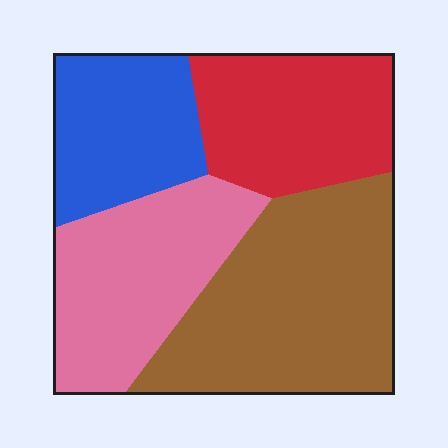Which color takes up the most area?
Brown, at roughly 35%.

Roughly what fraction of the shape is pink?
Pink covers around 25% of the shape.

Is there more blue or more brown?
Brown.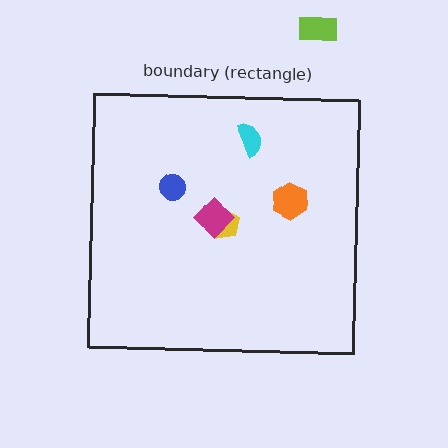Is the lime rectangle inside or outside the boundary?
Outside.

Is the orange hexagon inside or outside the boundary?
Inside.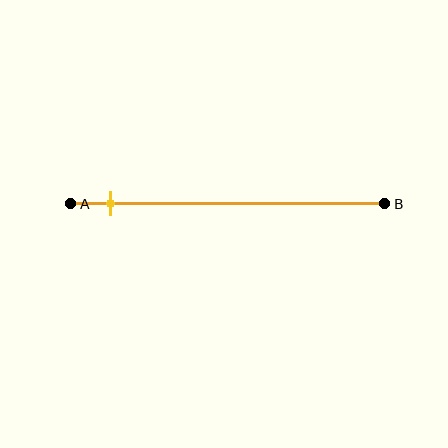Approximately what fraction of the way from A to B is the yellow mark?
The yellow mark is approximately 15% of the way from A to B.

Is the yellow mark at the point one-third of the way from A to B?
No, the mark is at about 15% from A, not at the 33% one-third point.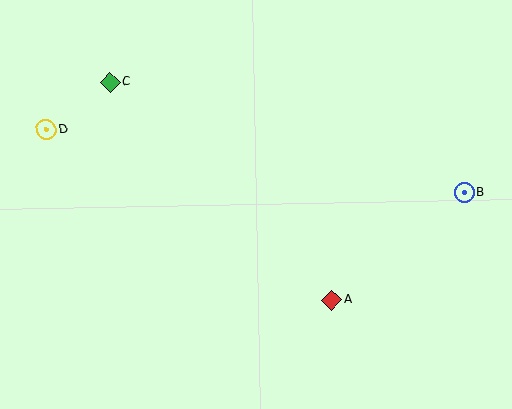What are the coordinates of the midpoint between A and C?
The midpoint between A and C is at (221, 191).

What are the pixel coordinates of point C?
Point C is at (110, 82).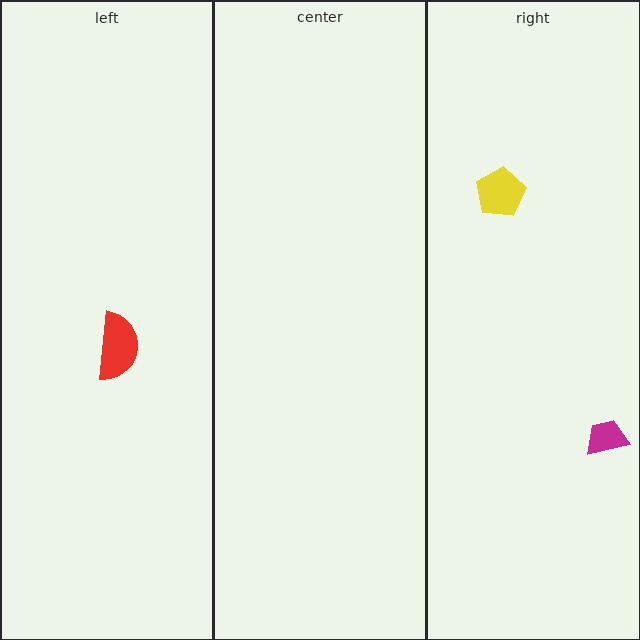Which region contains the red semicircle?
The left region.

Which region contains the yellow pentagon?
The right region.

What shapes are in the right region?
The magenta trapezoid, the yellow pentagon.